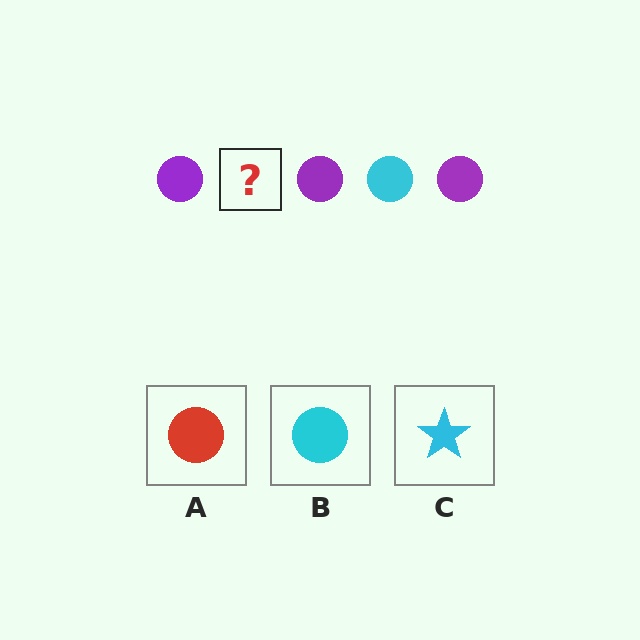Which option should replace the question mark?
Option B.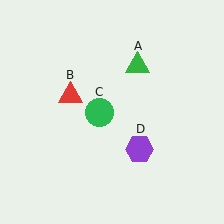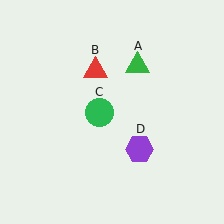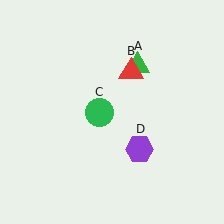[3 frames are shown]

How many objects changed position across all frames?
1 object changed position: red triangle (object B).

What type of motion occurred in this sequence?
The red triangle (object B) rotated clockwise around the center of the scene.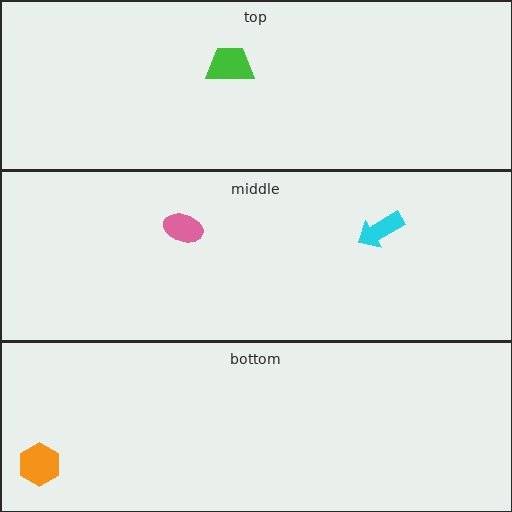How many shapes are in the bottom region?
1.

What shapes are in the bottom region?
The orange hexagon.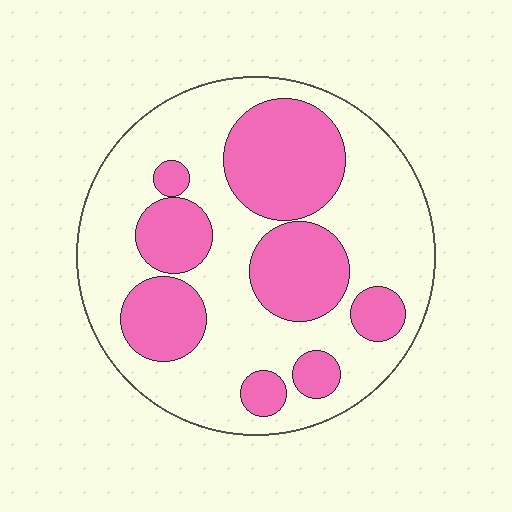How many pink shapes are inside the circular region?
8.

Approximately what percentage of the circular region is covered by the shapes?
Approximately 35%.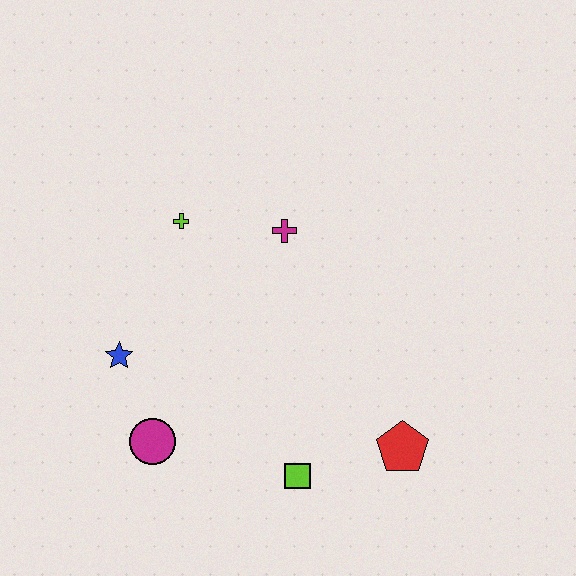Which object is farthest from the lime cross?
The red pentagon is farthest from the lime cross.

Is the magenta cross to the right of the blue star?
Yes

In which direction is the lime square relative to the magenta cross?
The lime square is below the magenta cross.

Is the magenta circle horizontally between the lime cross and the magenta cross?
No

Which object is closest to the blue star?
The magenta circle is closest to the blue star.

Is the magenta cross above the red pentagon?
Yes